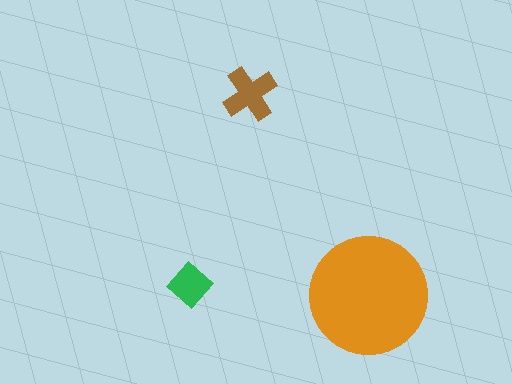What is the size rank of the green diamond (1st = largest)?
3rd.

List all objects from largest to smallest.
The orange circle, the brown cross, the green diamond.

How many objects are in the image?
There are 3 objects in the image.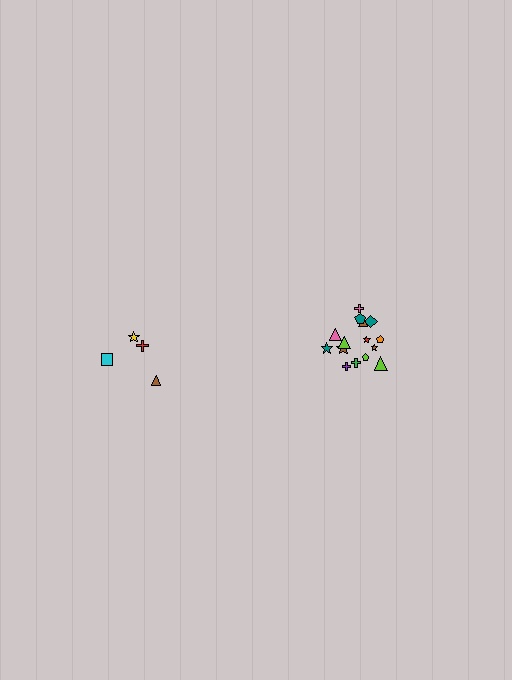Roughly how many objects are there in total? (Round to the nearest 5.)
Roughly 20 objects in total.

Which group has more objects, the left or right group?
The right group.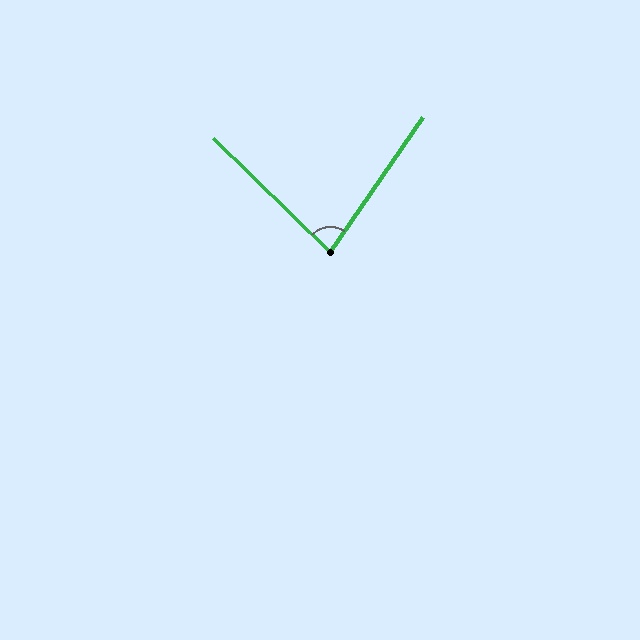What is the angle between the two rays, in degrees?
Approximately 81 degrees.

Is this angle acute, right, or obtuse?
It is acute.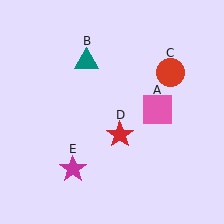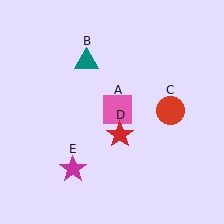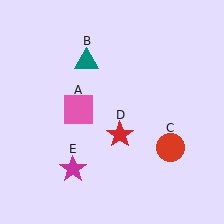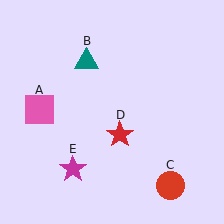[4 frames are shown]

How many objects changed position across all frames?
2 objects changed position: pink square (object A), red circle (object C).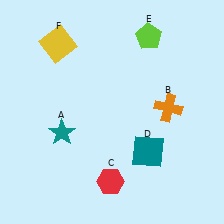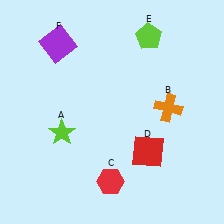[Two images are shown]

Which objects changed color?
A changed from teal to lime. D changed from teal to red. F changed from yellow to purple.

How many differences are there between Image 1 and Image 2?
There are 3 differences between the two images.